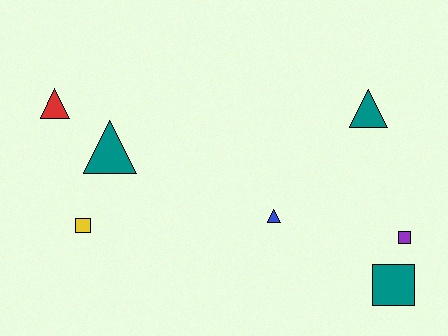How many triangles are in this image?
There are 4 triangles.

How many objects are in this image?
There are 7 objects.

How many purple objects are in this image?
There is 1 purple object.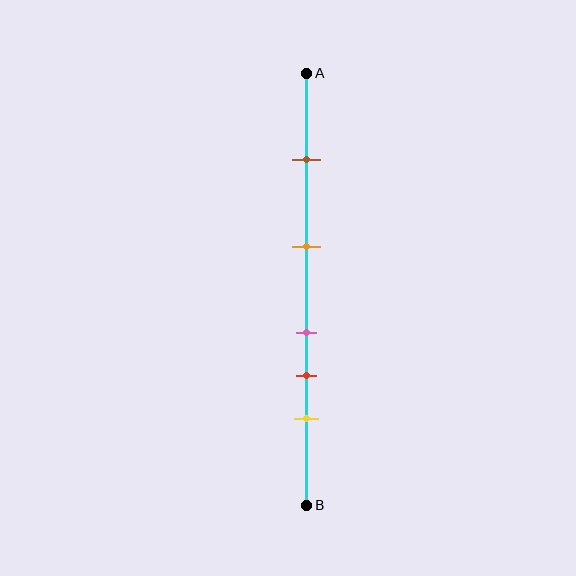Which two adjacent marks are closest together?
The pink and red marks are the closest adjacent pair.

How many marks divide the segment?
There are 5 marks dividing the segment.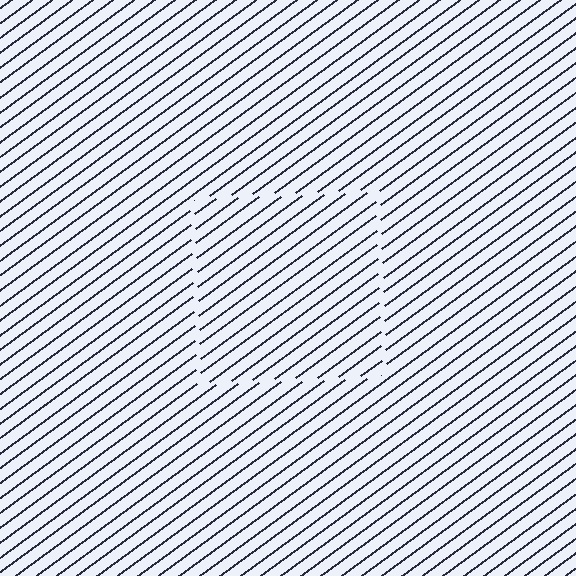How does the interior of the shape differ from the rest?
The interior of the shape contains the same grating, shifted by half a period — the contour is defined by the phase discontinuity where line-ends from the inner and outer gratings abut.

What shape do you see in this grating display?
An illusory square. The interior of the shape contains the same grating, shifted by half a period — the contour is defined by the phase discontinuity where line-ends from the inner and outer gratings abut.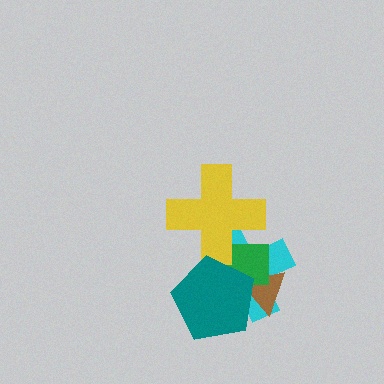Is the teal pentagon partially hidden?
No, no other shape covers it.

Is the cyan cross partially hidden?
Yes, it is partially covered by another shape.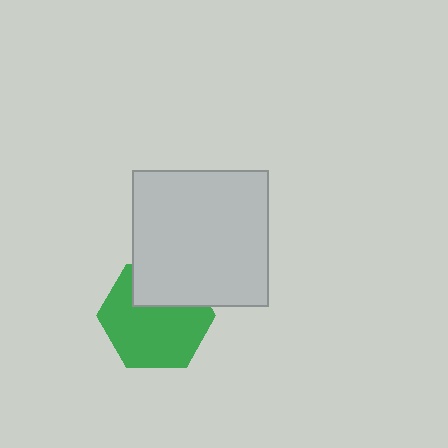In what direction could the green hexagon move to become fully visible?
The green hexagon could move down. That would shift it out from behind the light gray square entirely.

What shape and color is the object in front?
The object in front is a light gray square.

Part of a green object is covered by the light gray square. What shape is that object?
It is a hexagon.